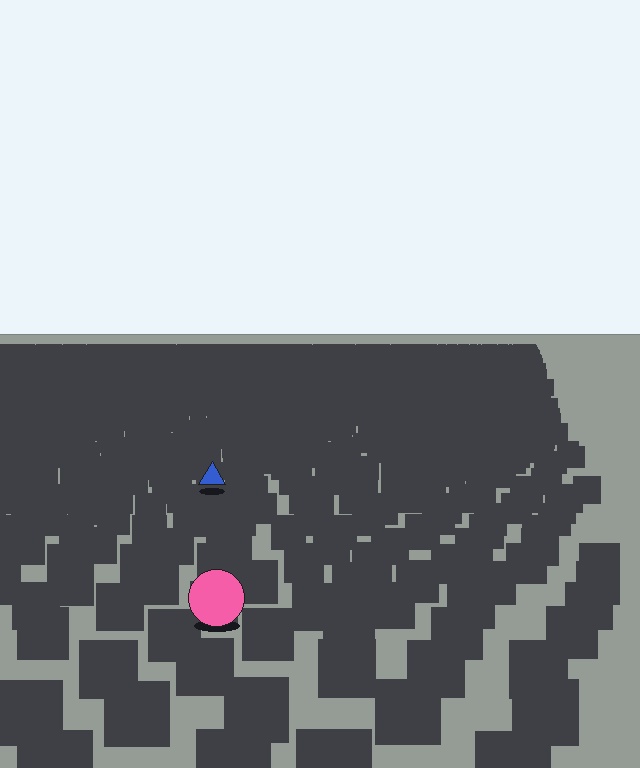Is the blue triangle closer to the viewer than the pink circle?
No. The pink circle is closer — you can tell from the texture gradient: the ground texture is coarser near it.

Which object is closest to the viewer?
The pink circle is closest. The texture marks near it are larger and more spread out.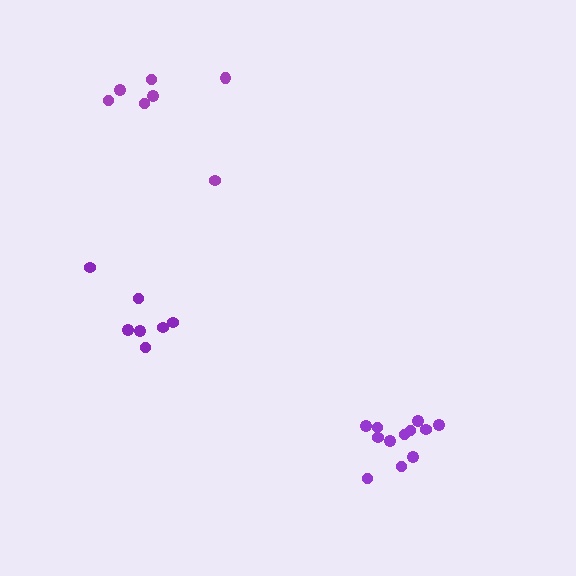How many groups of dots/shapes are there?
There are 3 groups.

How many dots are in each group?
Group 1: 7 dots, Group 2: 7 dots, Group 3: 12 dots (26 total).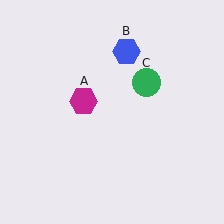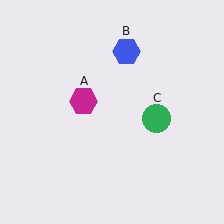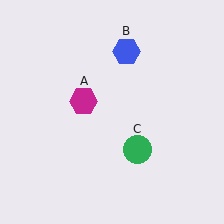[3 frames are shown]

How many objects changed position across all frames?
1 object changed position: green circle (object C).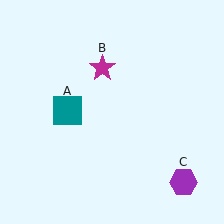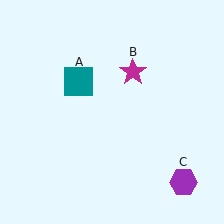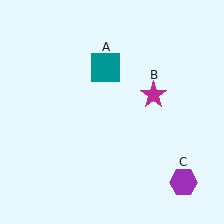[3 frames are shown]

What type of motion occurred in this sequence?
The teal square (object A), magenta star (object B) rotated clockwise around the center of the scene.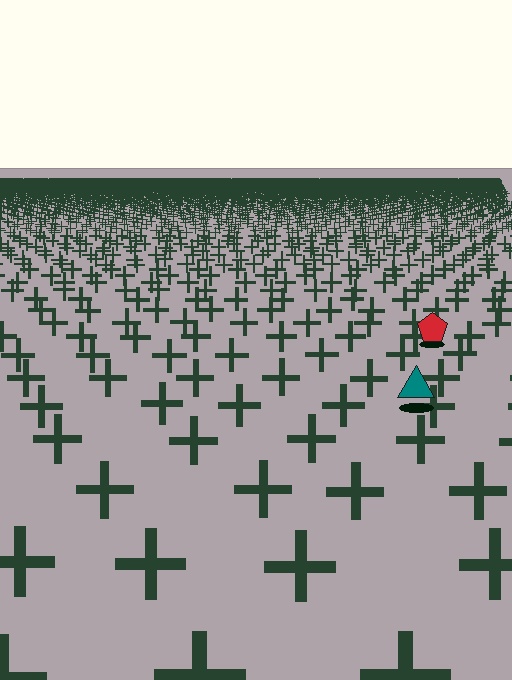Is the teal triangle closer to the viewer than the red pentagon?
Yes. The teal triangle is closer — you can tell from the texture gradient: the ground texture is coarser near it.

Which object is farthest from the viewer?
The red pentagon is farthest from the viewer. It appears smaller and the ground texture around it is denser.